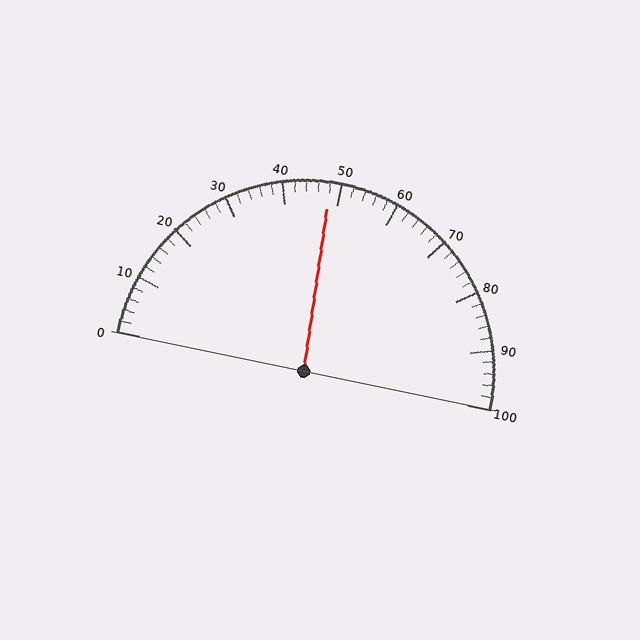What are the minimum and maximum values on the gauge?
The gauge ranges from 0 to 100.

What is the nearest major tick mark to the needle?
The nearest major tick mark is 50.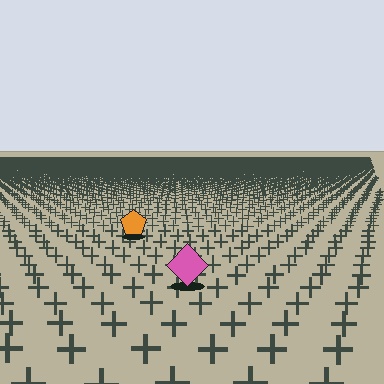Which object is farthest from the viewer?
The orange pentagon is farthest from the viewer. It appears smaller and the ground texture around it is denser.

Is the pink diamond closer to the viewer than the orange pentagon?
Yes. The pink diamond is closer — you can tell from the texture gradient: the ground texture is coarser near it.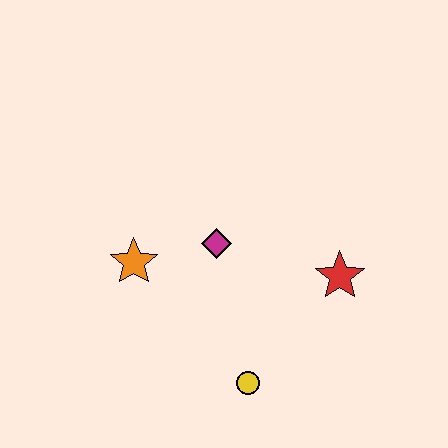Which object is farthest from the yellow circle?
The orange star is farthest from the yellow circle.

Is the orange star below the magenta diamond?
Yes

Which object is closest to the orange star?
The magenta diamond is closest to the orange star.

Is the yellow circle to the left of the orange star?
No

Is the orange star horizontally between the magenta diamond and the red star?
No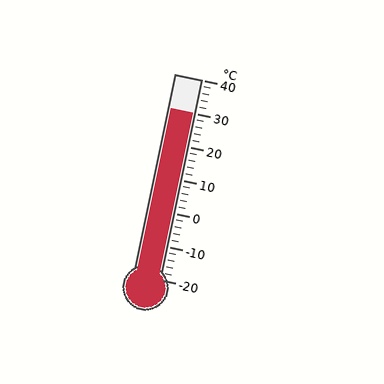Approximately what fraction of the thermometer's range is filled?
The thermometer is filled to approximately 85% of its range.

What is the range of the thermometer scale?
The thermometer scale ranges from -20°C to 40°C.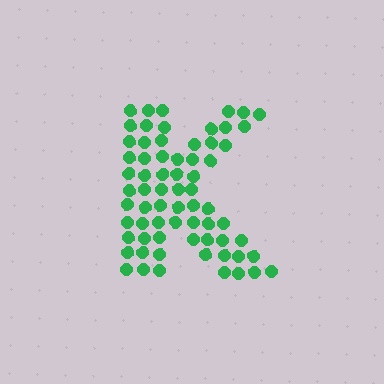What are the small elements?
The small elements are circles.